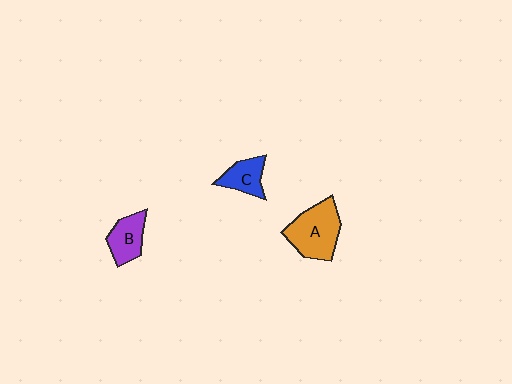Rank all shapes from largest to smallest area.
From largest to smallest: A (orange), B (purple), C (blue).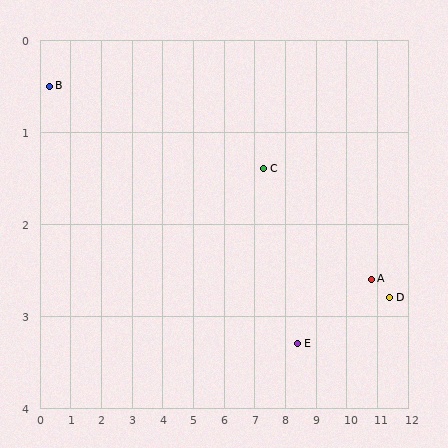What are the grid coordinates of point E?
Point E is at approximately (8.4, 3.3).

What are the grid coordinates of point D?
Point D is at approximately (11.4, 2.8).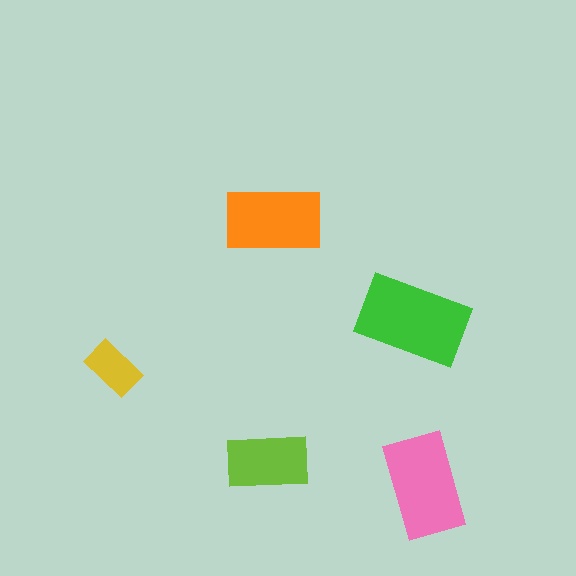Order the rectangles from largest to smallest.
the green one, the pink one, the orange one, the lime one, the yellow one.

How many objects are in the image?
There are 5 objects in the image.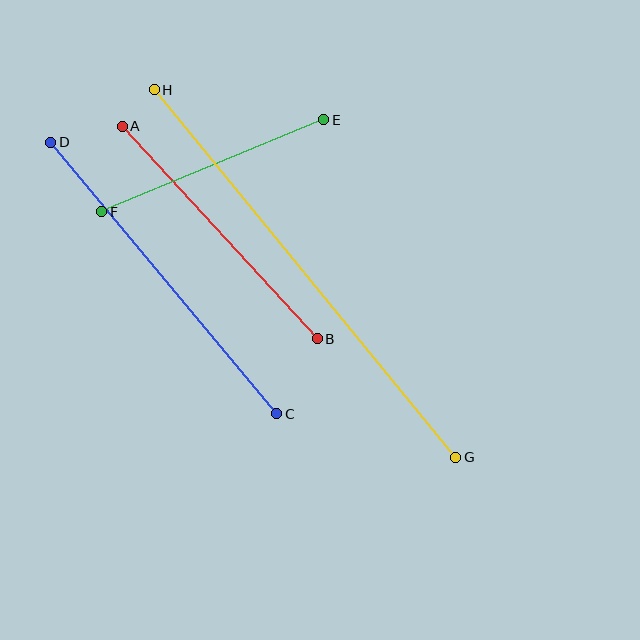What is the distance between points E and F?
The distance is approximately 240 pixels.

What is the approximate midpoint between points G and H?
The midpoint is at approximately (305, 274) pixels.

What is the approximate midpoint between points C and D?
The midpoint is at approximately (164, 278) pixels.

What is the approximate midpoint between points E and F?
The midpoint is at approximately (213, 166) pixels.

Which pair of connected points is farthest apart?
Points G and H are farthest apart.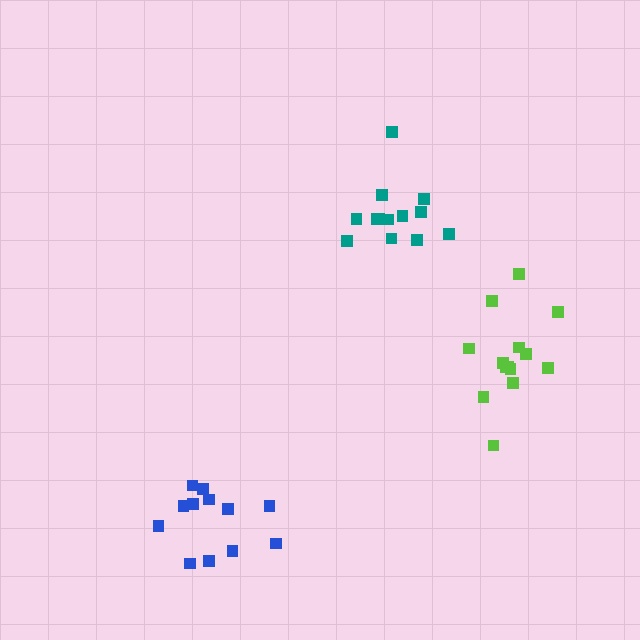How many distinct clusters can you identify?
There are 3 distinct clusters.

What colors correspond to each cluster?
The clusters are colored: teal, lime, blue.